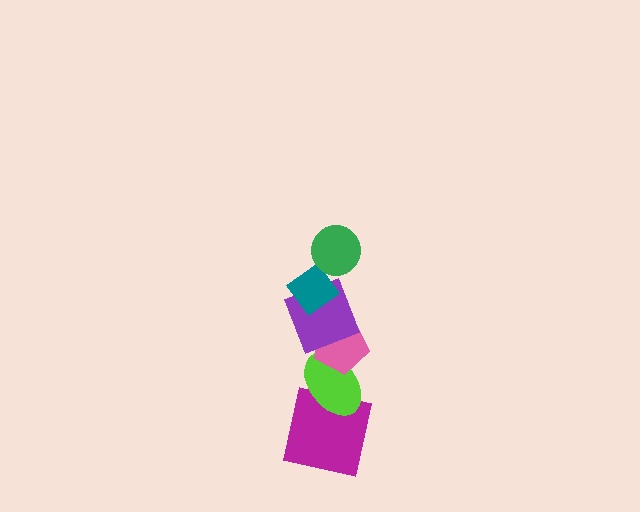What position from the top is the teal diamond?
The teal diamond is 2nd from the top.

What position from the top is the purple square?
The purple square is 3rd from the top.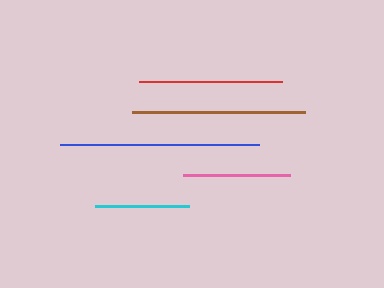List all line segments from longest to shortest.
From longest to shortest: blue, brown, red, pink, cyan.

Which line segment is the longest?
The blue line is the longest at approximately 199 pixels.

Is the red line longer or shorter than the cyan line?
The red line is longer than the cyan line.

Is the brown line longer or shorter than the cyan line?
The brown line is longer than the cyan line.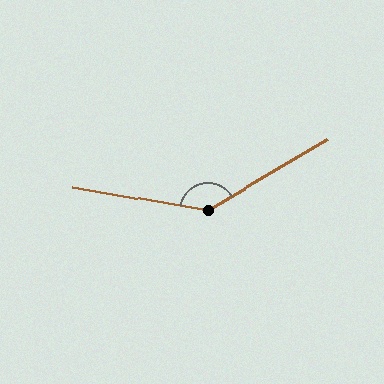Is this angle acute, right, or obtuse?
It is obtuse.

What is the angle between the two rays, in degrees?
Approximately 139 degrees.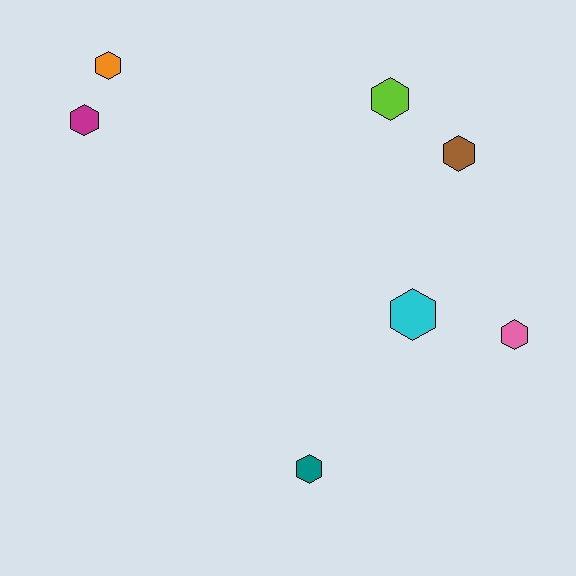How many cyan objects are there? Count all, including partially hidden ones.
There is 1 cyan object.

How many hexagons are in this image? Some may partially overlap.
There are 7 hexagons.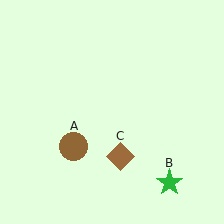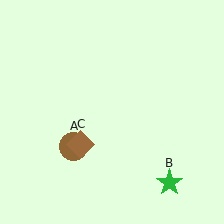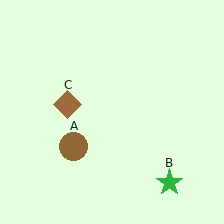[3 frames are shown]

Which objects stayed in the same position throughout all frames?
Brown circle (object A) and green star (object B) remained stationary.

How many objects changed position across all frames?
1 object changed position: brown diamond (object C).